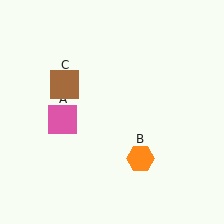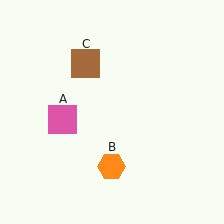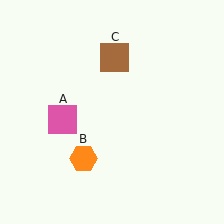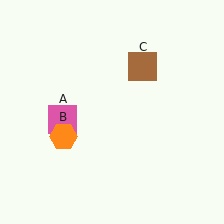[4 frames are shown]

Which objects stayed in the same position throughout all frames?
Pink square (object A) remained stationary.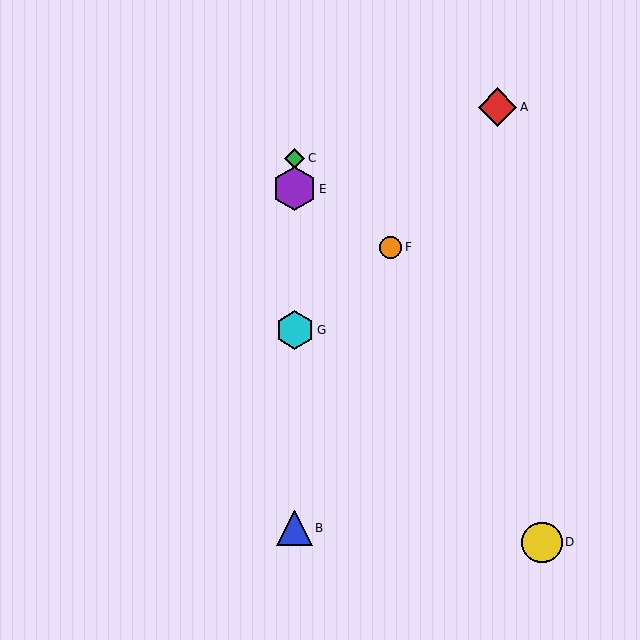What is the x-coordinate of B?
Object B is at x≈295.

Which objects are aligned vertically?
Objects B, C, E, G are aligned vertically.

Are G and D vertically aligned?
No, G is at x≈295 and D is at x≈542.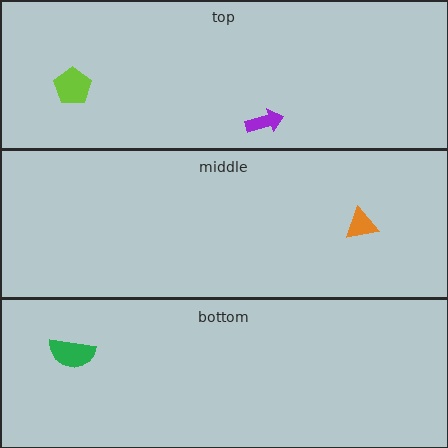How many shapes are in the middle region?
1.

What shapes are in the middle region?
The orange triangle.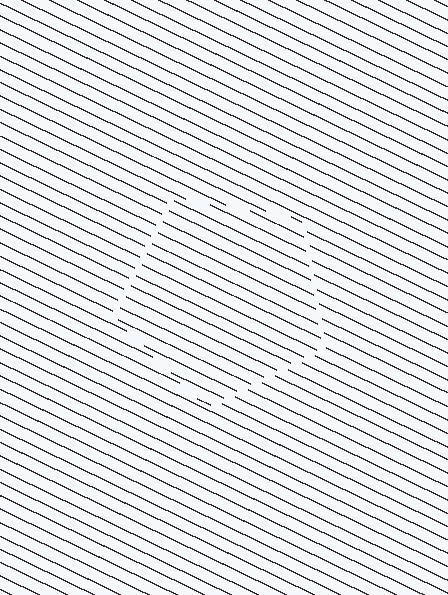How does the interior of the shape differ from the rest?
The interior of the shape contains the same grating, shifted by half a period — the contour is defined by the phase discontinuity where line-ends from the inner and outer gratings abut.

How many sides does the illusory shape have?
5 sides — the line-ends trace a pentagon.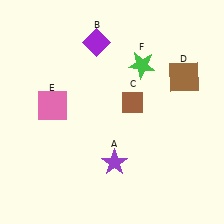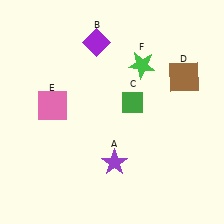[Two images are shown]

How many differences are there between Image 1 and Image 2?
There is 1 difference between the two images.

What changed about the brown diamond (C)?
In Image 1, C is brown. In Image 2, it changed to green.